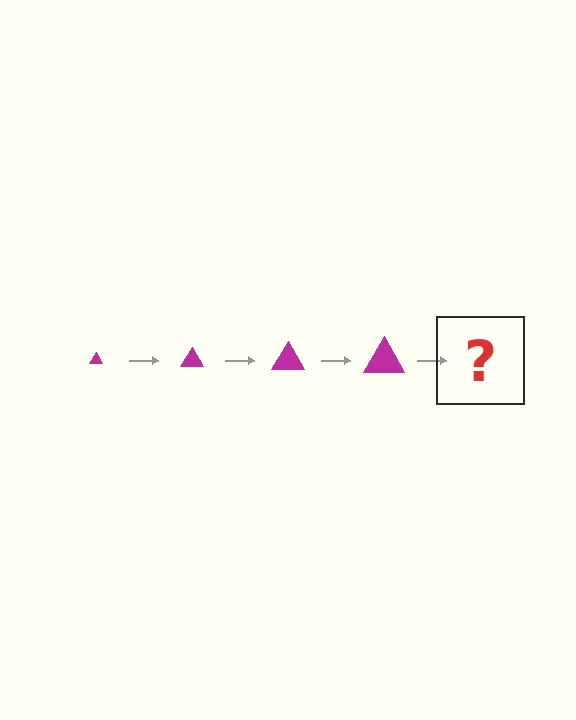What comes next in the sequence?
The next element should be a magenta triangle, larger than the previous one.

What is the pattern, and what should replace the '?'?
The pattern is that the triangle gets progressively larger each step. The '?' should be a magenta triangle, larger than the previous one.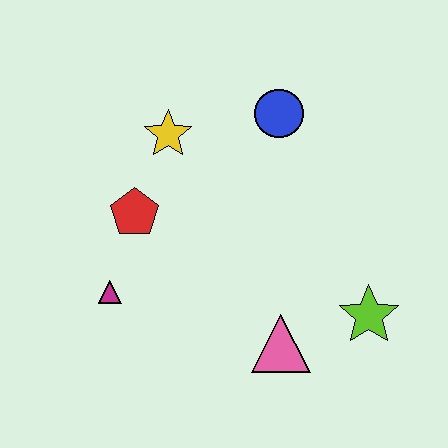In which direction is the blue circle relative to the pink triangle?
The blue circle is above the pink triangle.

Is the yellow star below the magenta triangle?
No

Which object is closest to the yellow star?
The red pentagon is closest to the yellow star.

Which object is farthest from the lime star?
The yellow star is farthest from the lime star.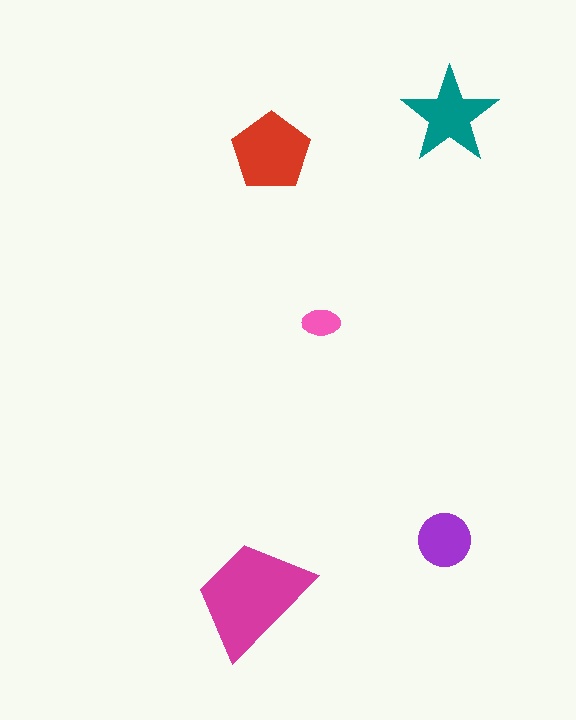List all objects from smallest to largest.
The pink ellipse, the purple circle, the teal star, the red pentagon, the magenta trapezoid.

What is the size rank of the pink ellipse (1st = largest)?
5th.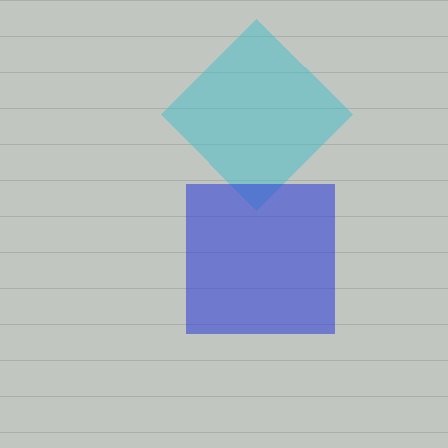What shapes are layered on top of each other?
The layered shapes are: a cyan diamond, a blue square.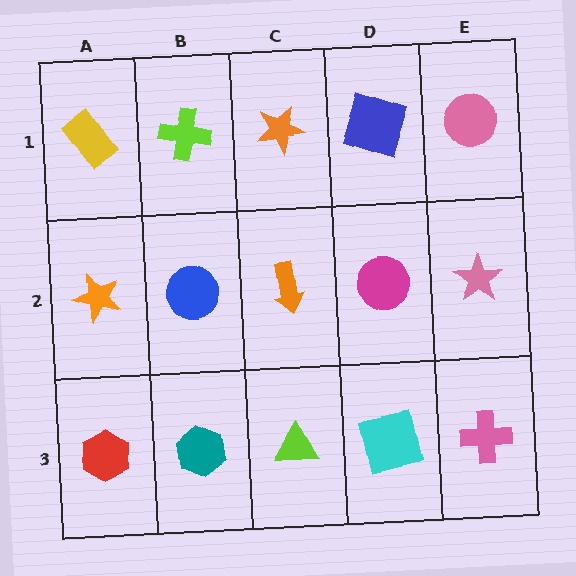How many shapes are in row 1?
5 shapes.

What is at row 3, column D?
A cyan square.